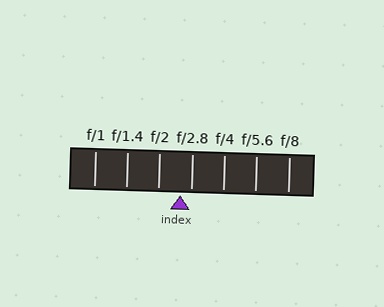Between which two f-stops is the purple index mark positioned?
The index mark is between f/2 and f/2.8.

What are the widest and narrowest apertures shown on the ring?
The widest aperture shown is f/1 and the narrowest is f/8.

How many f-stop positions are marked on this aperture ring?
There are 7 f-stop positions marked.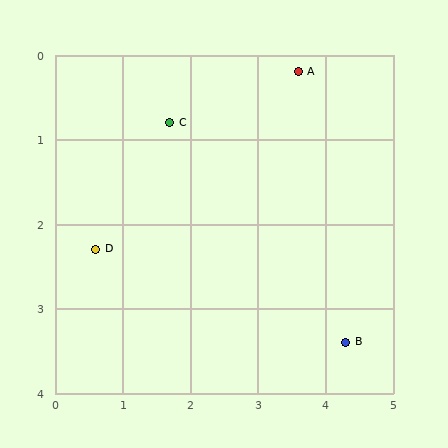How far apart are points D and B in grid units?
Points D and B are about 3.9 grid units apart.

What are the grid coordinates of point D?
Point D is at approximately (0.6, 2.3).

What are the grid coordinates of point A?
Point A is at approximately (3.6, 0.2).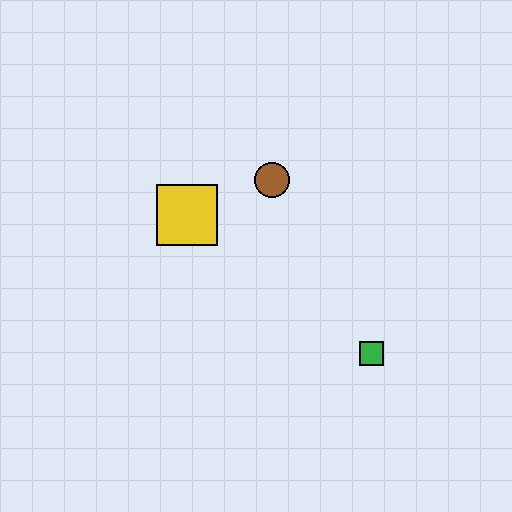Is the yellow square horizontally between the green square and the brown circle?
No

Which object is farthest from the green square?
The yellow square is farthest from the green square.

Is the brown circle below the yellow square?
No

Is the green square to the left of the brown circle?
No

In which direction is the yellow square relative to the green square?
The yellow square is to the left of the green square.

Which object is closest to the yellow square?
The brown circle is closest to the yellow square.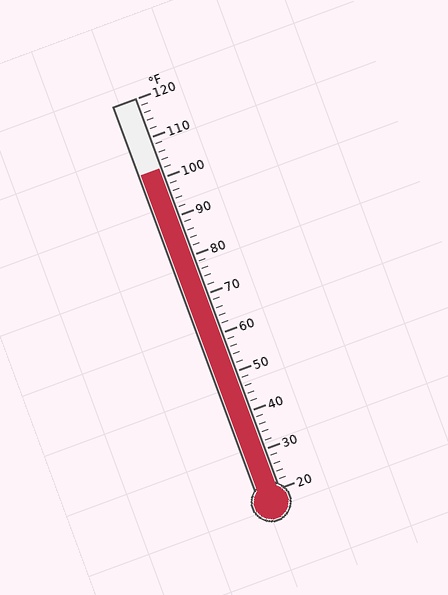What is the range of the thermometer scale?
The thermometer scale ranges from 20°F to 120°F.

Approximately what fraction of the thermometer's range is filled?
The thermometer is filled to approximately 80% of its range.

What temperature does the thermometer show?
The thermometer shows approximately 102°F.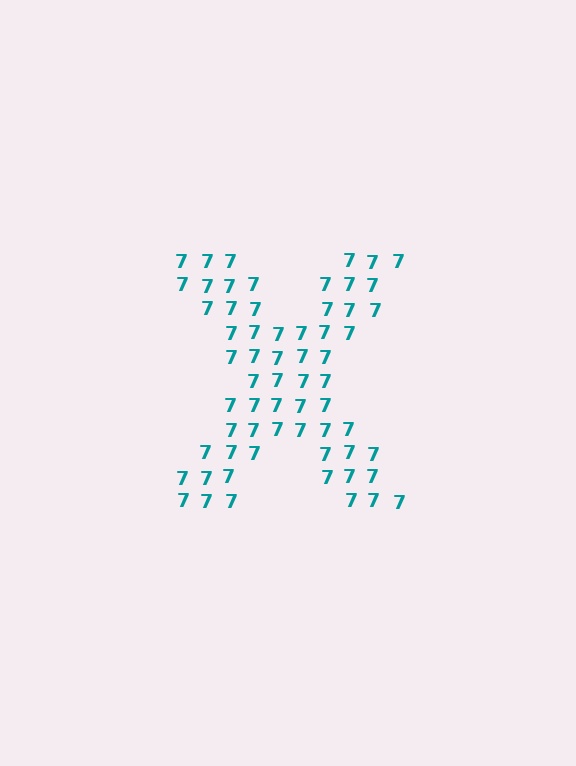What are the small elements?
The small elements are digit 7's.